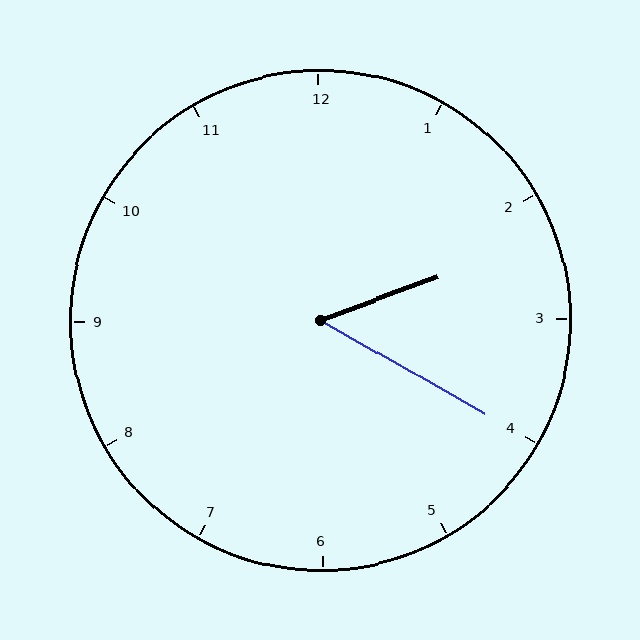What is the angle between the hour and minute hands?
Approximately 50 degrees.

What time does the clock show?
2:20.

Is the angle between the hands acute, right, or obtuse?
It is acute.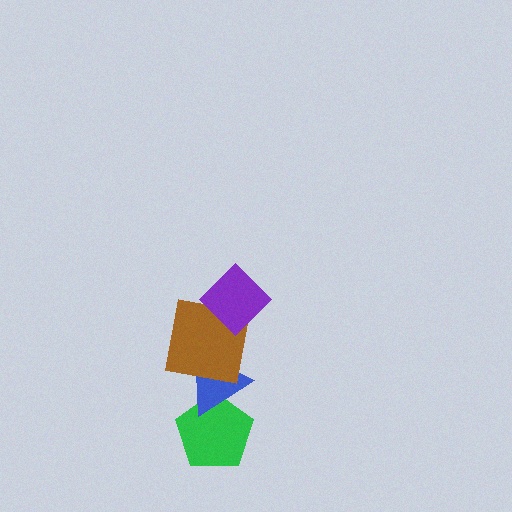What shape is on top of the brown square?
The purple diamond is on top of the brown square.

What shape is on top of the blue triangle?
The brown square is on top of the blue triangle.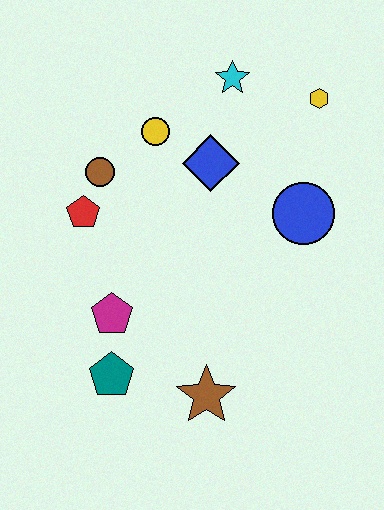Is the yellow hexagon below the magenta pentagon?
No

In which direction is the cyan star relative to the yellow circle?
The cyan star is to the right of the yellow circle.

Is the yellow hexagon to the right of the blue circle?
Yes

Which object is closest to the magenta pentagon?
The teal pentagon is closest to the magenta pentagon.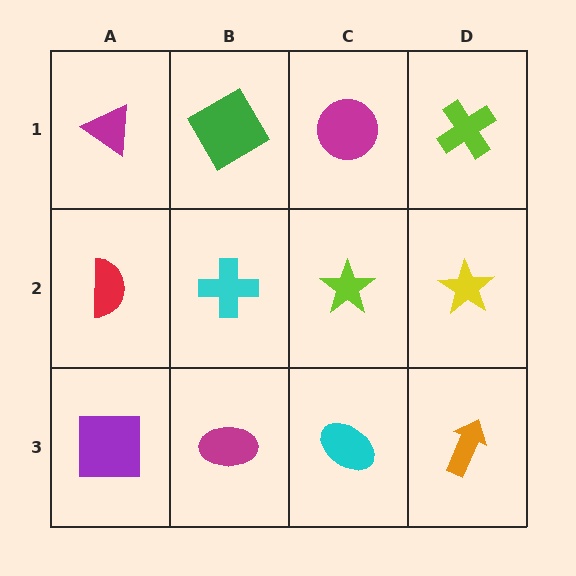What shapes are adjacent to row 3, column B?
A cyan cross (row 2, column B), a purple square (row 3, column A), a cyan ellipse (row 3, column C).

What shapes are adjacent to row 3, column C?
A lime star (row 2, column C), a magenta ellipse (row 3, column B), an orange arrow (row 3, column D).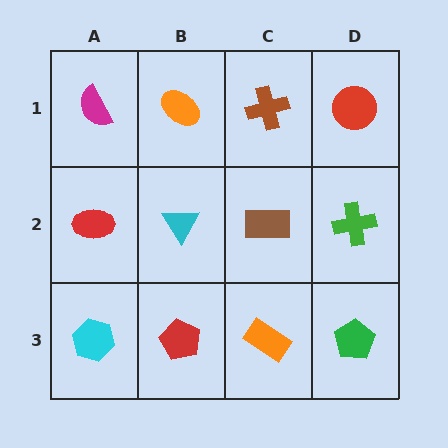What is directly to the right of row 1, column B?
A brown cross.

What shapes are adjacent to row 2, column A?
A magenta semicircle (row 1, column A), a cyan hexagon (row 3, column A), a cyan triangle (row 2, column B).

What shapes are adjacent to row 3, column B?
A cyan triangle (row 2, column B), a cyan hexagon (row 3, column A), an orange rectangle (row 3, column C).